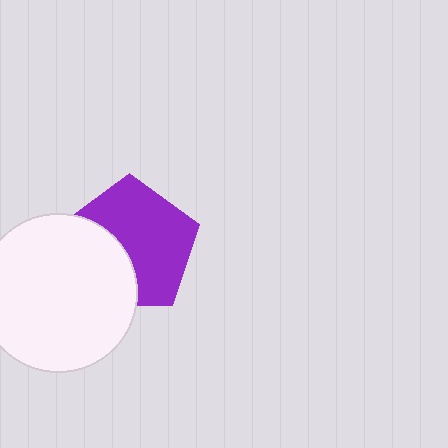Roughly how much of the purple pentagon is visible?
About half of it is visible (roughly 63%).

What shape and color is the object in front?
The object in front is a white circle.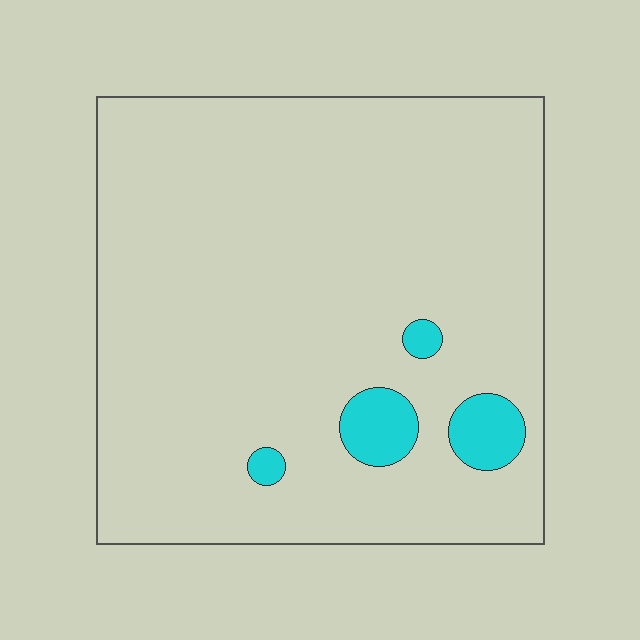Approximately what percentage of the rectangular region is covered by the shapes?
Approximately 5%.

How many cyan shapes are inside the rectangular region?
4.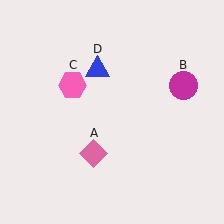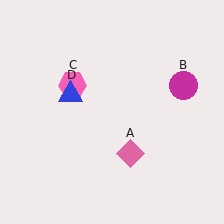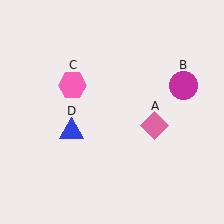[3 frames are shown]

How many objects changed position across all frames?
2 objects changed position: pink diamond (object A), blue triangle (object D).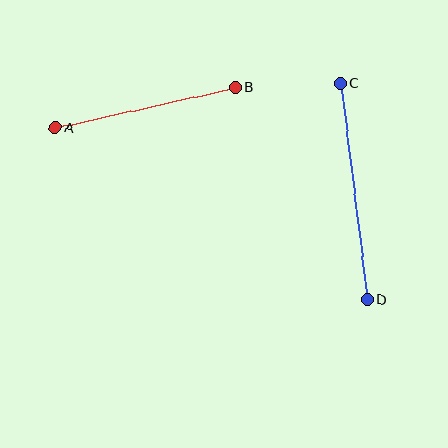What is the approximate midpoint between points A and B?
The midpoint is at approximately (145, 108) pixels.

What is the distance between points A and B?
The distance is approximately 185 pixels.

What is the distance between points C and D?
The distance is approximately 218 pixels.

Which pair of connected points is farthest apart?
Points C and D are farthest apart.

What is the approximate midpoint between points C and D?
The midpoint is at approximately (354, 191) pixels.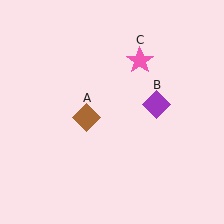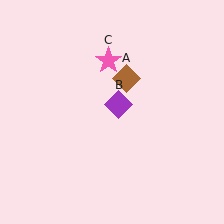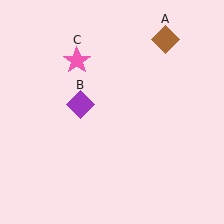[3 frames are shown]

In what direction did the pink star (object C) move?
The pink star (object C) moved left.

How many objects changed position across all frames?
3 objects changed position: brown diamond (object A), purple diamond (object B), pink star (object C).